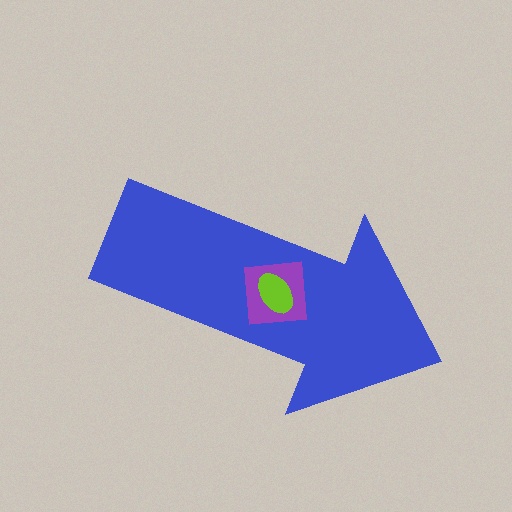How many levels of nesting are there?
3.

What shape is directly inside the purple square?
The lime ellipse.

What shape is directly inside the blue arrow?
The purple square.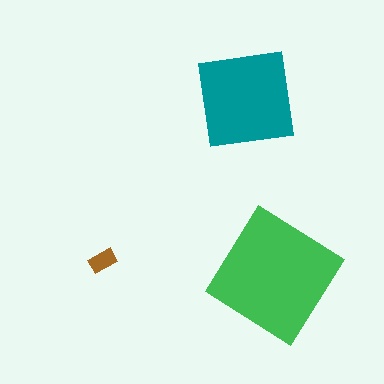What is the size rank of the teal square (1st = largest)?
2nd.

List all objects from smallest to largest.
The brown rectangle, the teal square, the green diamond.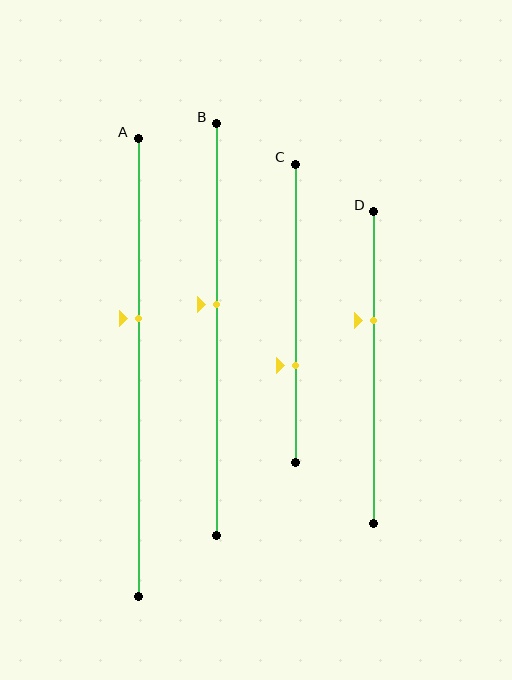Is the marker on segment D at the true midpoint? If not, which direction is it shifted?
No, the marker on segment D is shifted upward by about 15% of the segment length.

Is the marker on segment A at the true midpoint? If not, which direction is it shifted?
No, the marker on segment A is shifted upward by about 11% of the segment length.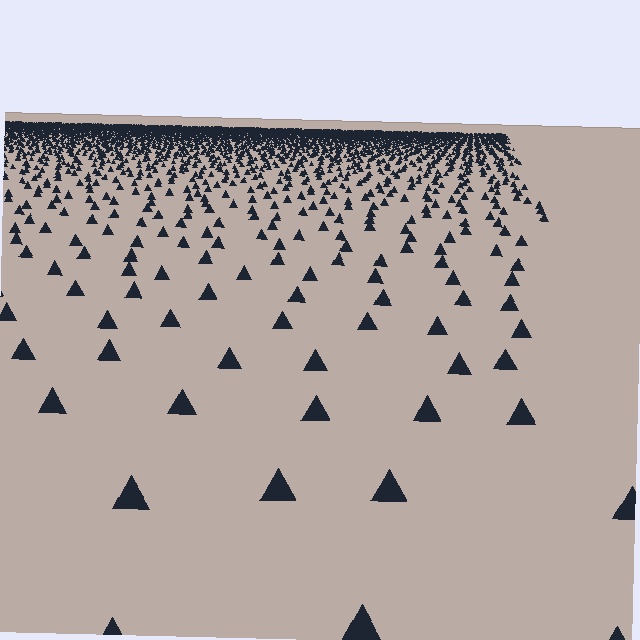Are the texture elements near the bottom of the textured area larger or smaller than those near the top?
Larger. Near the bottom, elements are closer to the viewer and appear at a bigger on-screen size.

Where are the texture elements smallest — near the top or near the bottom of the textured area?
Near the top.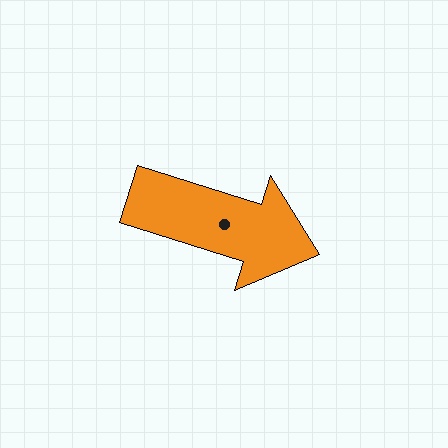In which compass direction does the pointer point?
East.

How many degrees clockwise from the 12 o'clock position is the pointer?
Approximately 108 degrees.